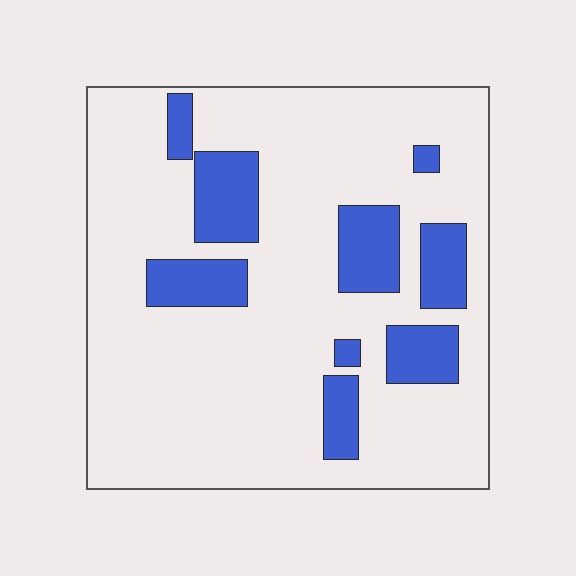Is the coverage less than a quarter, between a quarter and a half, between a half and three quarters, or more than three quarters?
Less than a quarter.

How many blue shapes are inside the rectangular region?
9.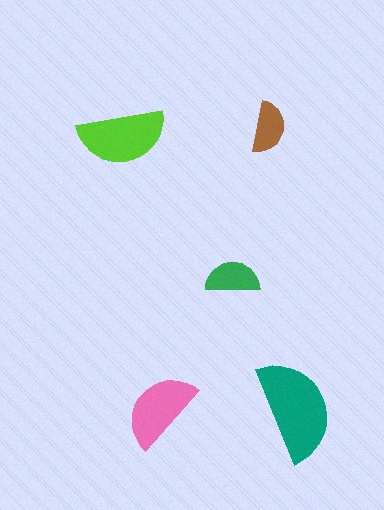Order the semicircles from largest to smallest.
the teal one, the lime one, the pink one, the green one, the brown one.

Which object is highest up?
The brown semicircle is topmost.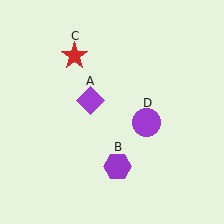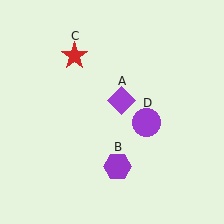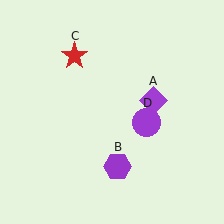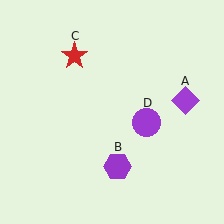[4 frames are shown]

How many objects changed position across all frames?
1 object changed position: purple diamond (object A).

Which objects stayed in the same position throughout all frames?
Purple hexagon (object B) and red star (object C) and purple circle (object D) remained stationary.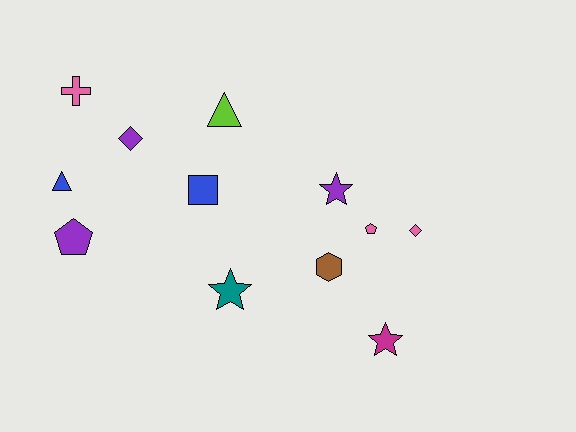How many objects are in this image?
There are 12 objects.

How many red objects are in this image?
There are no red objects.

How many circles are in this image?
There are no circles.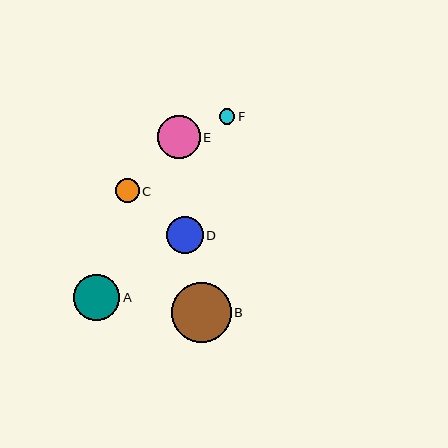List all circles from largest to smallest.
From largest to smallest: B, A, E, D, C, F.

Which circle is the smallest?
Circle F is the smallest with a size of approximately 15 pixels.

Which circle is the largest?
Circle B is the largest with a size of approximately 60 pixels.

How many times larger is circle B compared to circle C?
Circle B is approximately 2.5 times the size of circle C.